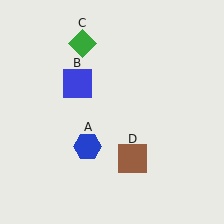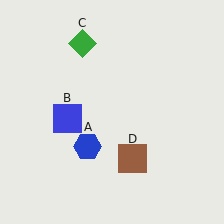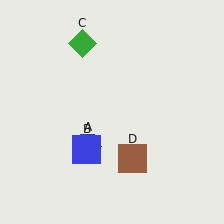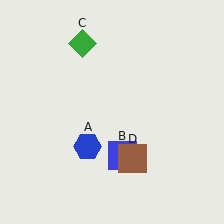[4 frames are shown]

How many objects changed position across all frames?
1 object changed position: blue square (object B).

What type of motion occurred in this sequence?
The blue square (object B) rotated counterclockwise around the center of the scene.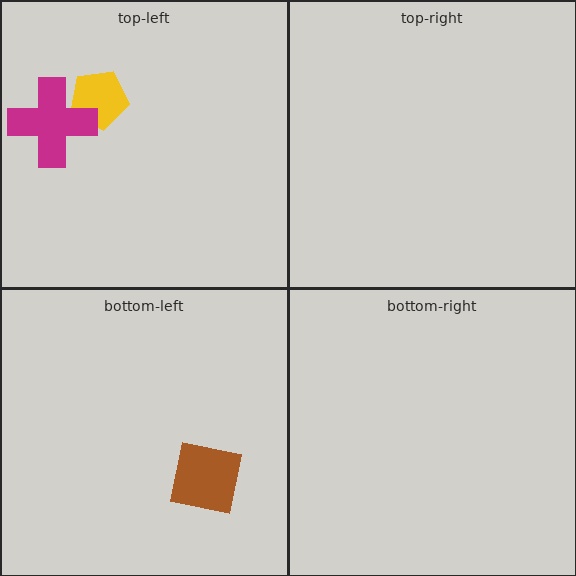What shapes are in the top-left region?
The yellow pentagon, the magenta cross.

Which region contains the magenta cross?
The top-left region.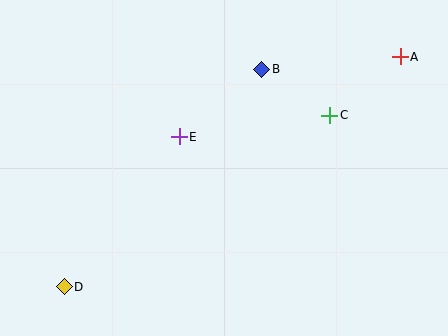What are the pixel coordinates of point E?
Point E is at (179, 137).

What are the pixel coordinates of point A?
Point A is at (400, 57).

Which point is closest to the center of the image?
Point E at (179, 137) is closest to the center.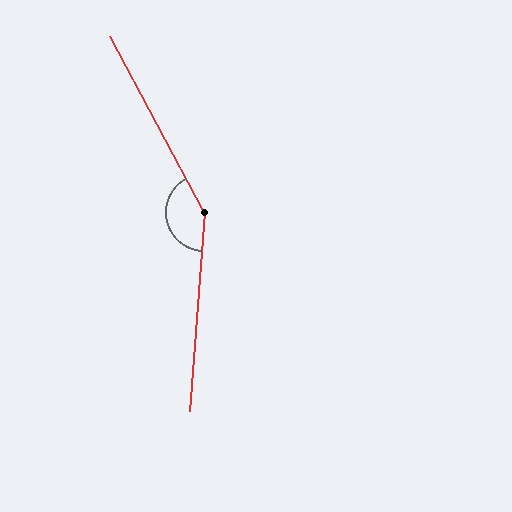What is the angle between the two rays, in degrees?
Approximately 147 degrees.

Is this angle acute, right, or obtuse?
It is obtuse.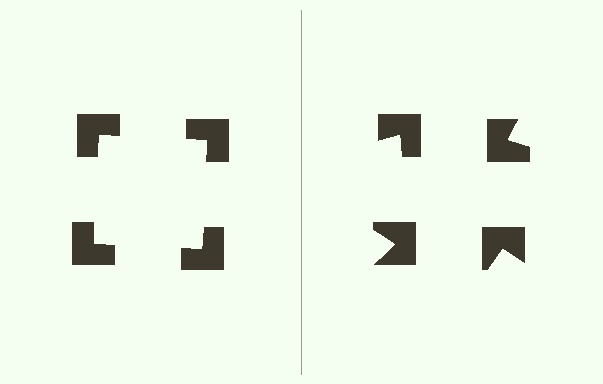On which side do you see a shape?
An illusory square appears on the left side. On the right side the wedge cuts are rotated, so no coherent shape forms.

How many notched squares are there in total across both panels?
8 — 4 on each side.